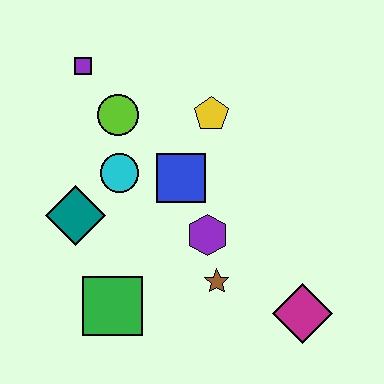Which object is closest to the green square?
The teal diamond is closest to the green square.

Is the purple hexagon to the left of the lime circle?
No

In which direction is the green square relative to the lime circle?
The green square is below the lime circle.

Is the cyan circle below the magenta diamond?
No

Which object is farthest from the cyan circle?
The magenta diamond is farthest from the cyan circle.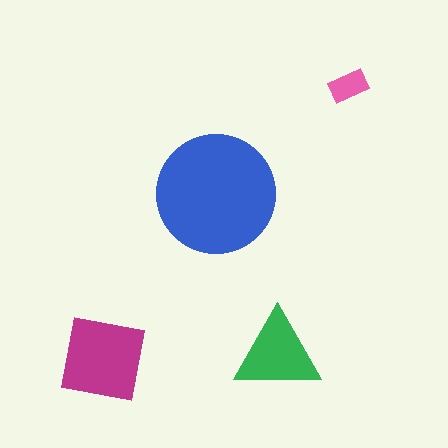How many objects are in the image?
There are 4 objects in the image.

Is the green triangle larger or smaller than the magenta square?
Smaller.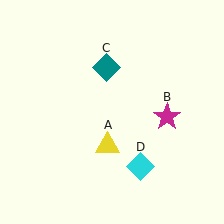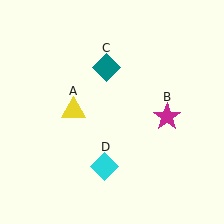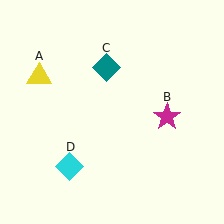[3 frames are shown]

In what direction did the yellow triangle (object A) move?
The yellow triangle (object A) moved up and to the left.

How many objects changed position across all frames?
2 objects changed position: yellow triangle (object A), cyan diamond (object D).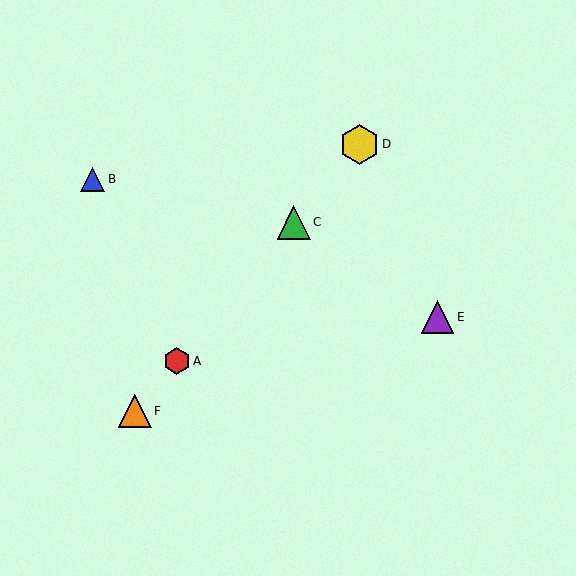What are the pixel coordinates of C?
Object C is at (294, 222).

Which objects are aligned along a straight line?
Objects A, C, D, F are aligned along a straight line.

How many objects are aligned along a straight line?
4 objects (A, C, D, F) are aligned along a straight line.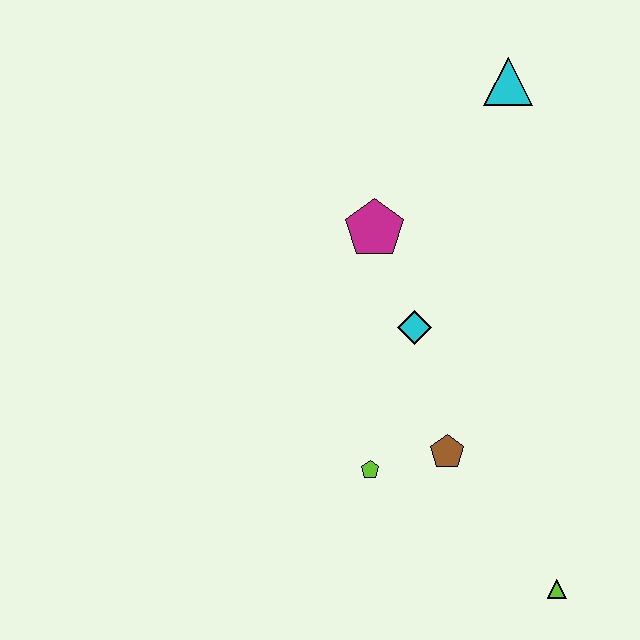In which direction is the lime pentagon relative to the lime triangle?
The lime pentagon is to the left of the lime triangle.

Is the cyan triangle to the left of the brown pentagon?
No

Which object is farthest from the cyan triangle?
The lime triangle is farthest from the cyan triangle.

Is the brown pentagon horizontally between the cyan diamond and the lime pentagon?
No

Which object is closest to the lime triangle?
The brown pentagon is closest to the lime triangle.